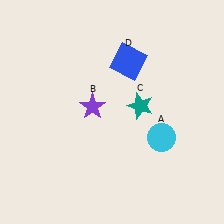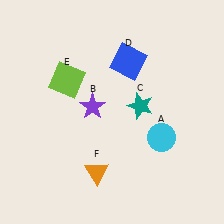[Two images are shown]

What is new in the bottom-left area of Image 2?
An orange triangle (F) was added in the bottom-left area of Image 2.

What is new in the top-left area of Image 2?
A lime square (E) was added in the top-left area of Image 2.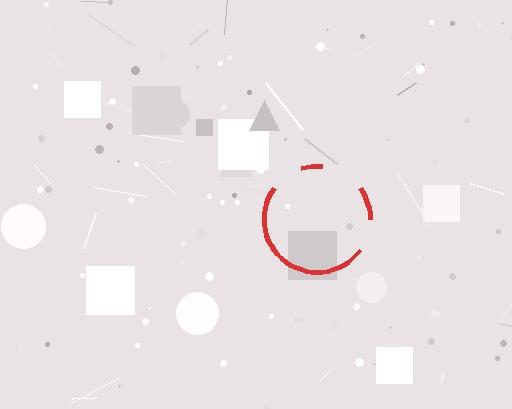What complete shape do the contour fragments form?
The contour fragments form a circle.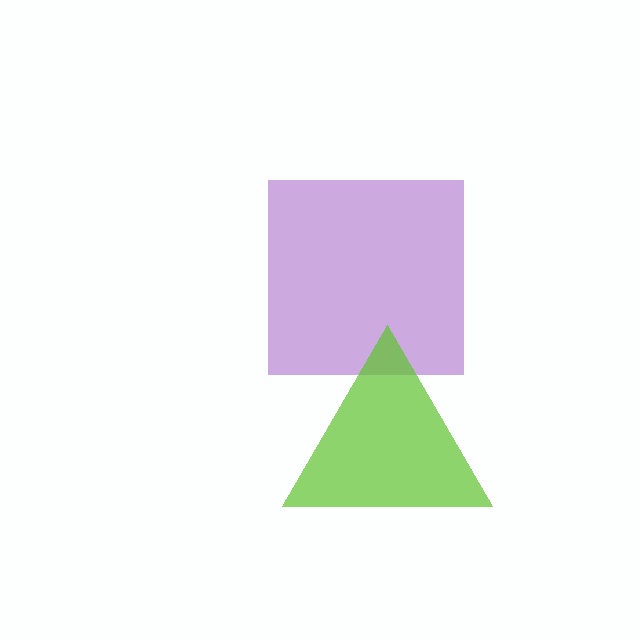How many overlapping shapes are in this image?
There are 2 overlapping shapes in the image.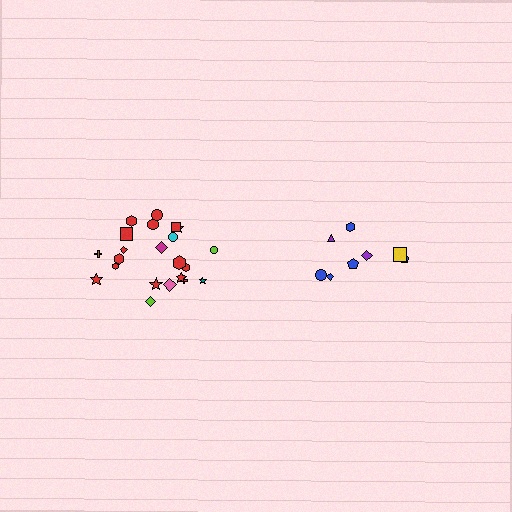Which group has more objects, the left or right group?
The left group.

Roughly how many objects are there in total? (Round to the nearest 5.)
Roughly 30 objects in total.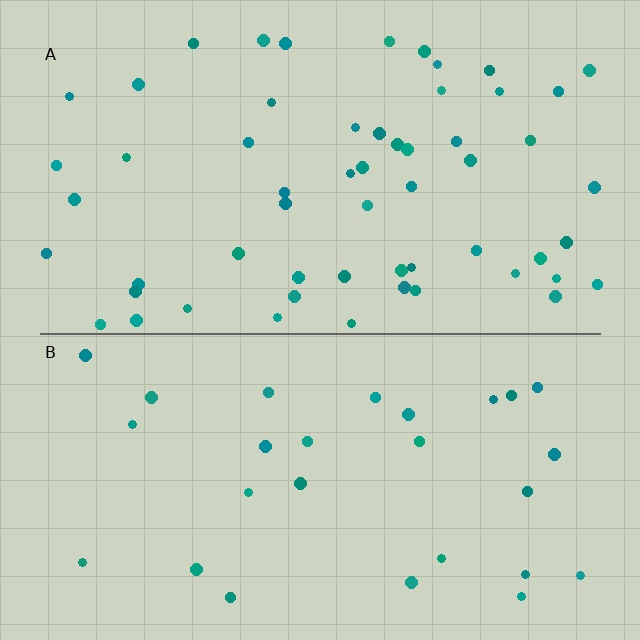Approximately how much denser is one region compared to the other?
Approximately 2.1× — region A over region B.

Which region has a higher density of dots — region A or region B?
A (the top).